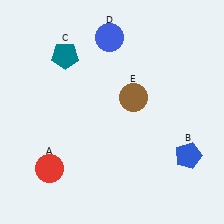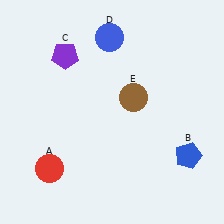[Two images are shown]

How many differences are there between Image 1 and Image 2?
There is 1 difference between the two images.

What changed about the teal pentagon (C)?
In Image 1, C is teal. In Image 2, it changed to purple.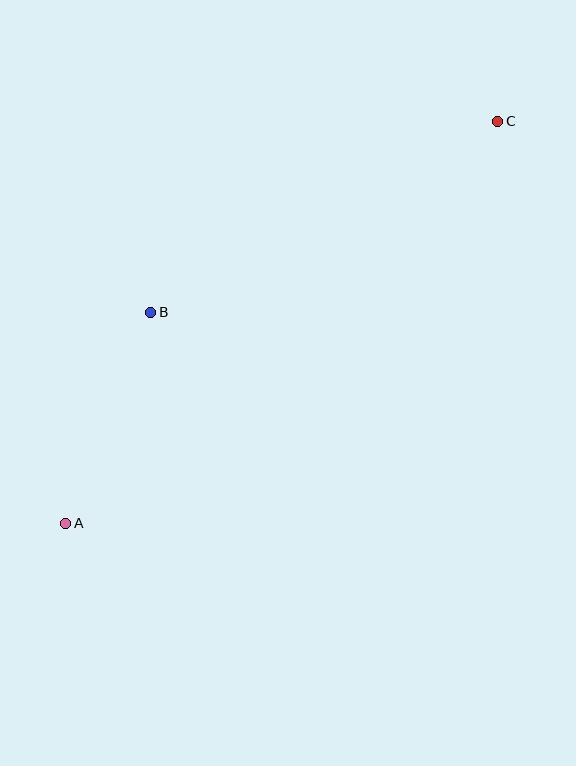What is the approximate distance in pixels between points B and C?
The distance between B and C is approximately 396 pixels.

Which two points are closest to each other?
Points A and B are closest to each other.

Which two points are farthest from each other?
Points A and C are farthest from each other.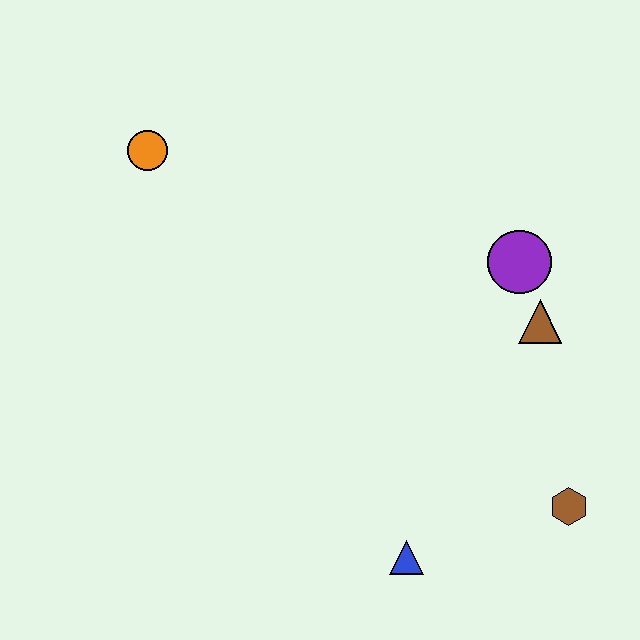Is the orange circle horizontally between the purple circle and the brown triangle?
No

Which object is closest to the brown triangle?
The purple circle is closest to the brown triangle.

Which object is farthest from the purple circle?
The orange circle is farthest from the purple circle.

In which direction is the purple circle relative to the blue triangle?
The purple circle is above the blue triangle.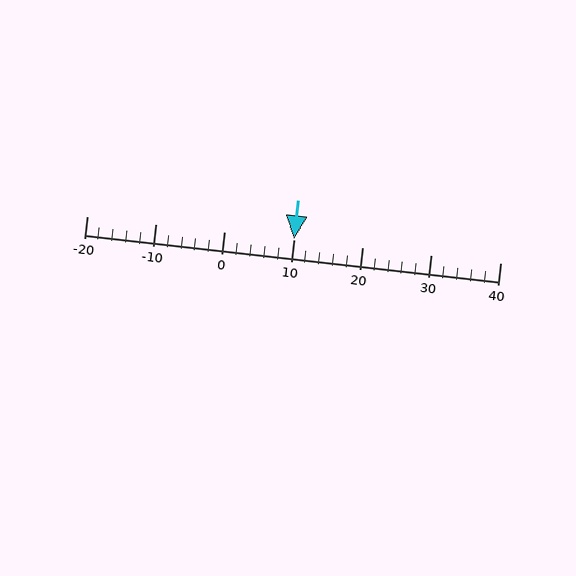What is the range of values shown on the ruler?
The ruler shows values from -20 to 40.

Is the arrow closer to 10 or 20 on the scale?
The arrow is closer to 10.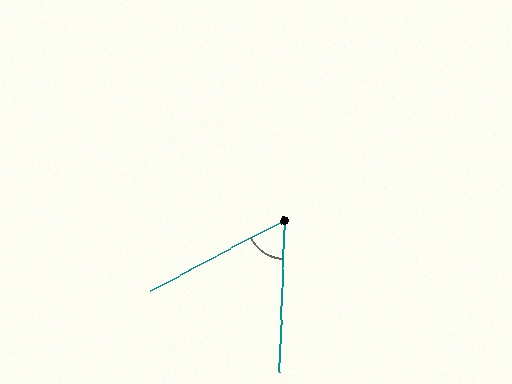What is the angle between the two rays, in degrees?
Approximately 60 degrees.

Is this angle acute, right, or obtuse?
It is acute.